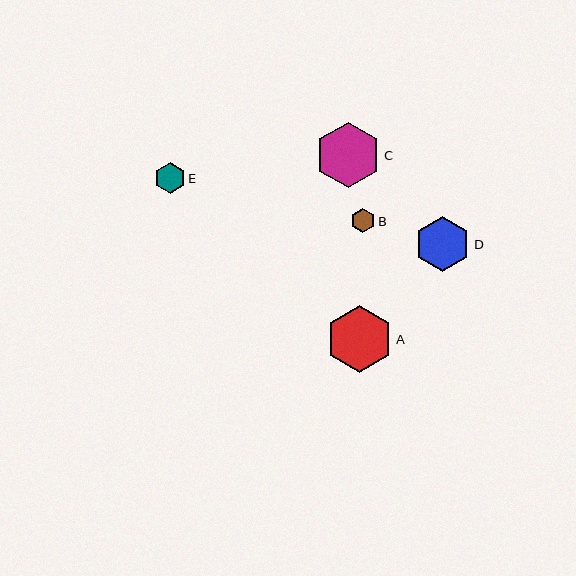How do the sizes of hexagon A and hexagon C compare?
Hexagon A and hexagon C are approximately the same size.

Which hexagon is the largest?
Hexagon A is the largest with a size of approximately 67 pixels.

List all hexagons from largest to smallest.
From largest to smallest: A, C, D, E, B.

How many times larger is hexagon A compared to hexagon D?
Hexagon A is approximately 1.2 times the size of hexagon D.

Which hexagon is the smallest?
Hexagon B is the smallest with a size of approximately 24 pixels.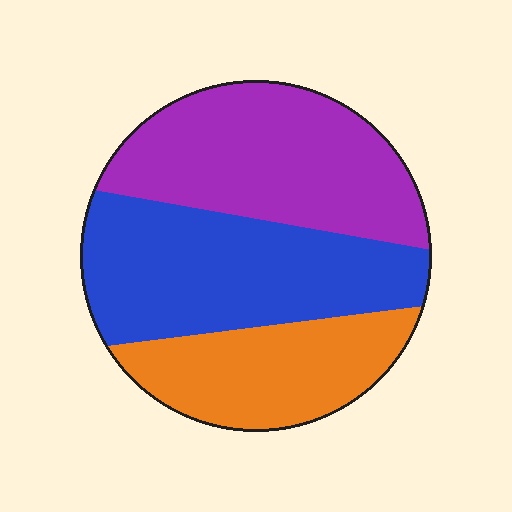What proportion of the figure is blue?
Blue covers around 40% of the figure.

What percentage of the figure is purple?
Purple covers roughly 35% of the figure.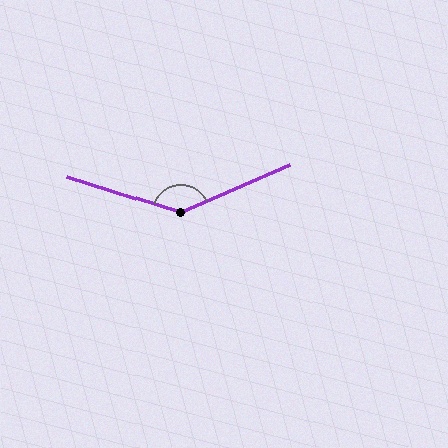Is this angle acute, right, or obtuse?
It is obtuse.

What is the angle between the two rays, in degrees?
Approximately 139 degrees.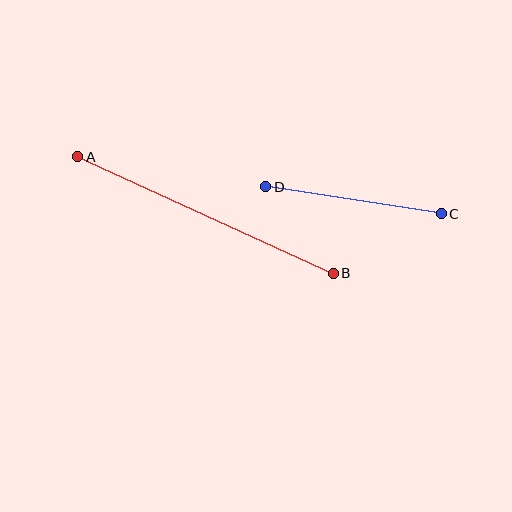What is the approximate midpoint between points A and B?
The midpoint is at approximately (206, 215) pixels.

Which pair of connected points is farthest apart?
Points A and B are farthest apart.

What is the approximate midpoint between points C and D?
The midpoint is at approximately (353, 200) pixels.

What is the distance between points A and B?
The distance is approximately 281 pixels.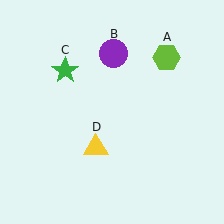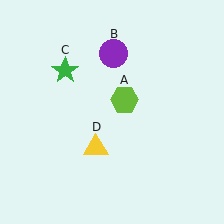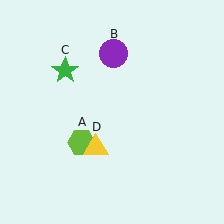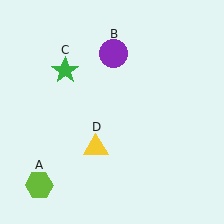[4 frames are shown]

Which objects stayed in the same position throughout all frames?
Purple circle (object B) and green star (object C) and yellow triangle (object D) remained stationary.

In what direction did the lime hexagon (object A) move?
The lime hexagon (object A) moved down and to the left.